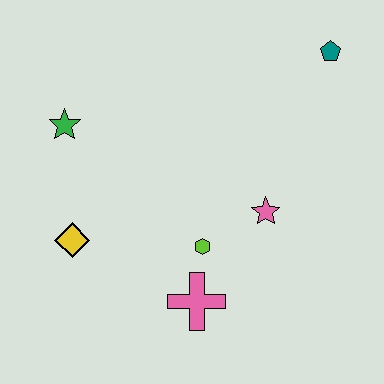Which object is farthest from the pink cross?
The teal pentagon is farthest from the pink cross.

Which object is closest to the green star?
The yellow diamond is closest to the green star.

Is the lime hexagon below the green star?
Yes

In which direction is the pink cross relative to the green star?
The pink cross is below the green star.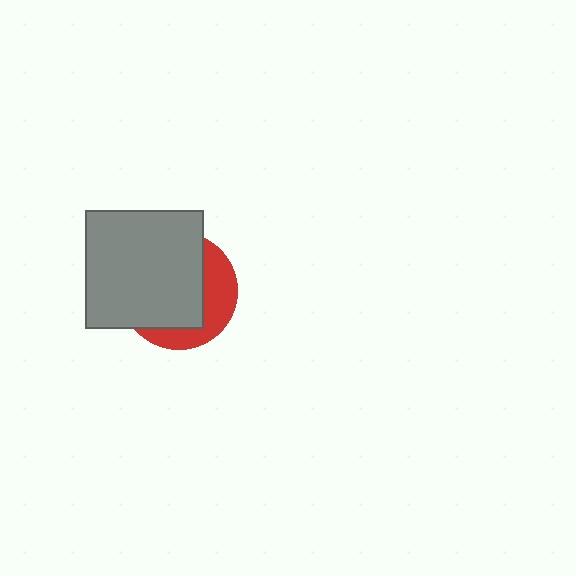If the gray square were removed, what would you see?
You would see the complete red circle.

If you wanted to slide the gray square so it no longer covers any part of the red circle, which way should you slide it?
Slide it toward the upper-left — that is the most direct way to separate the two shapes.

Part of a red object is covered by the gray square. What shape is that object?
It is a circle.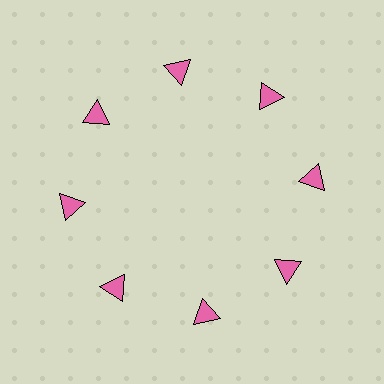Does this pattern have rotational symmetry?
Yes, this pattern has 8-fold rotational symmetry. It looks the same after rotating 45 degrees around the center.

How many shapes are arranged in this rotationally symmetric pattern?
There are 8 shapes, arranged in 8 groups of 1.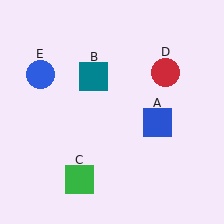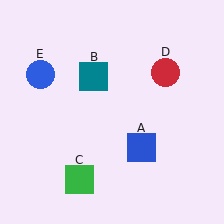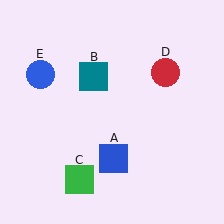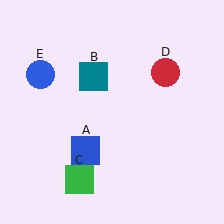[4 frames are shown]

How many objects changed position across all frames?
1 object changed position: blue square (object A).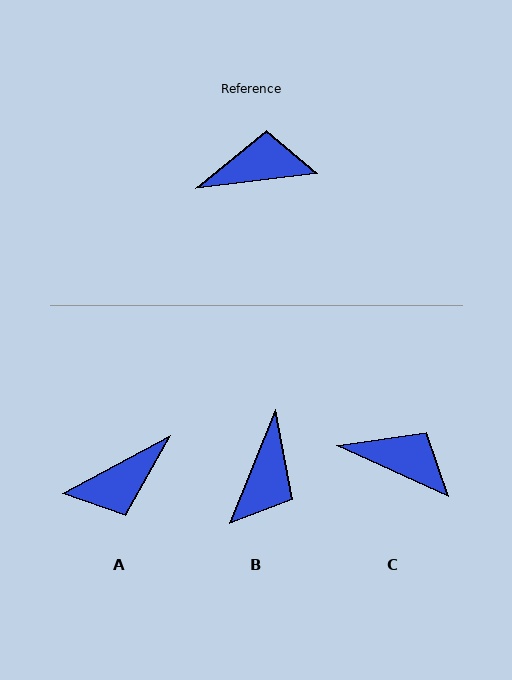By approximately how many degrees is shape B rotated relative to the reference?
Approximately 119 degrees clockwise.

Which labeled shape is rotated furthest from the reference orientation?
A, about 159 degrees away.